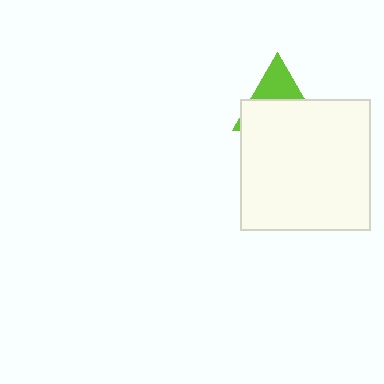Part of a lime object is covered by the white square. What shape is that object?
It is a triangle.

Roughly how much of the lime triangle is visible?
A small part of it is visible (roughly 37%).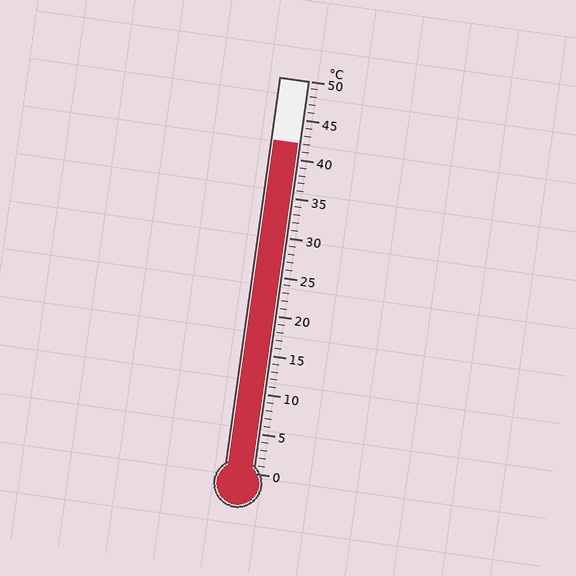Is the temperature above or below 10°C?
The temperature is above 10°C.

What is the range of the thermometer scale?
The thermometer scale ranges from 0°C to 50°C.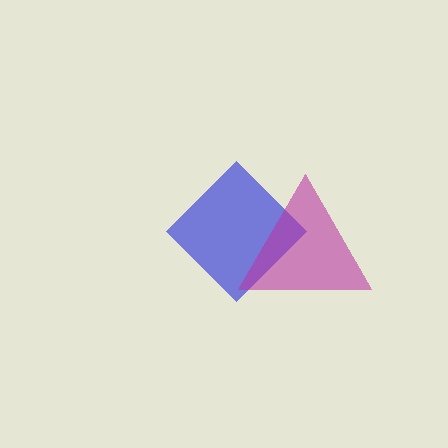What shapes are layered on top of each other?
The layered shapes are: a blue diamond, a magenta triangle.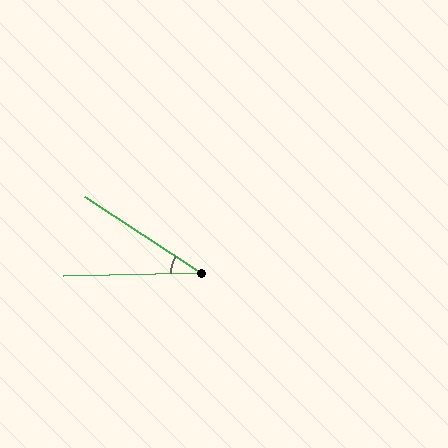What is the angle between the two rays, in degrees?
Approximately 34 degrees.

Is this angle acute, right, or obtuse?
It is acute.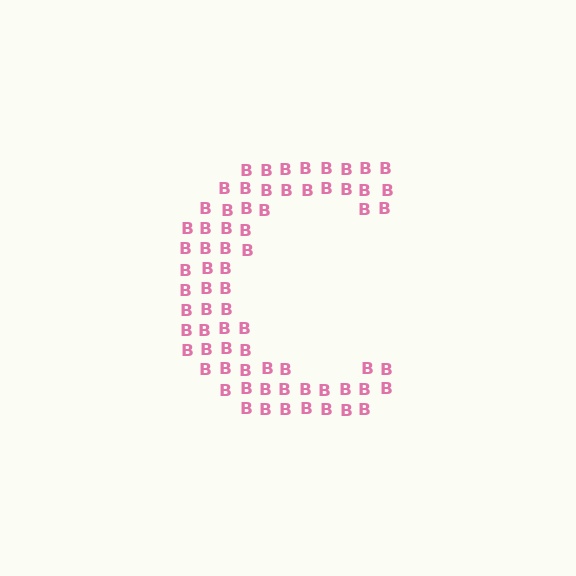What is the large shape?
The large shape is the letter C.